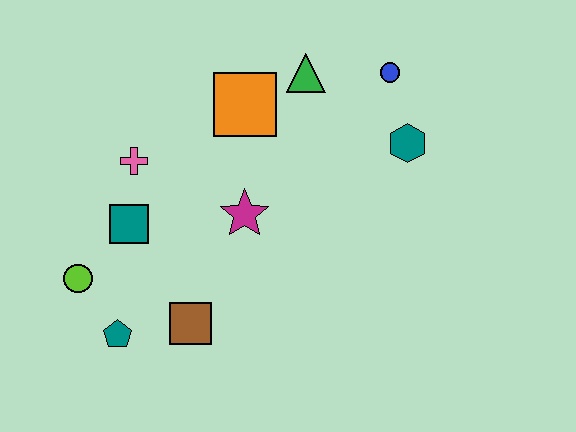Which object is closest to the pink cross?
The teal square is closest to the pink cross.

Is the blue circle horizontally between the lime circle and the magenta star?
No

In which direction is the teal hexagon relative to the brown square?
The teal hexagon is to the right of the brown square.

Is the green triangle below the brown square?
No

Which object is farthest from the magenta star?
The blue circle is farthest from the magenta star.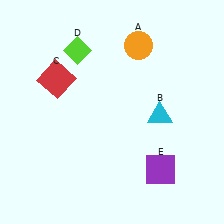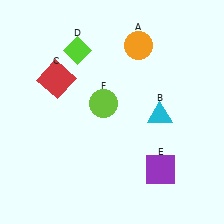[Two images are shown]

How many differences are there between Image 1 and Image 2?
There is 1 difference between the two images.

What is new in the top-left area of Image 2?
A lime circle (F) was added in the top-left area of Image 2.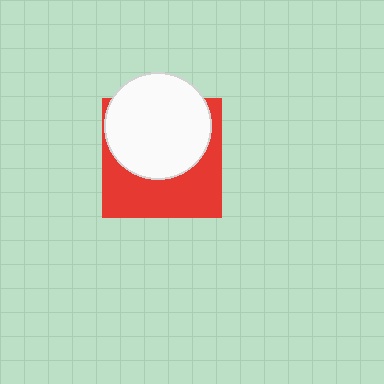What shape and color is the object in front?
The object in front is a white circle.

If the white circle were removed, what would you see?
You would see the complete red square.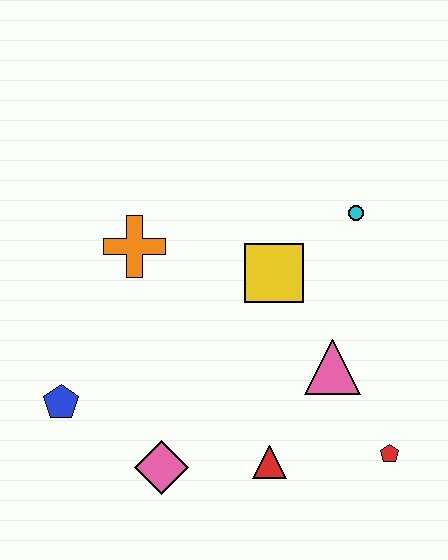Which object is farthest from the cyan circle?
The blue pentagon is farthest from the cyan circle.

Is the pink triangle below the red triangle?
No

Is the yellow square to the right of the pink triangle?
No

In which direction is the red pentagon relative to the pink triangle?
The red pentagon is below the pink triangle.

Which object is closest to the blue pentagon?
The pink diamond is closest to the blue pentagon.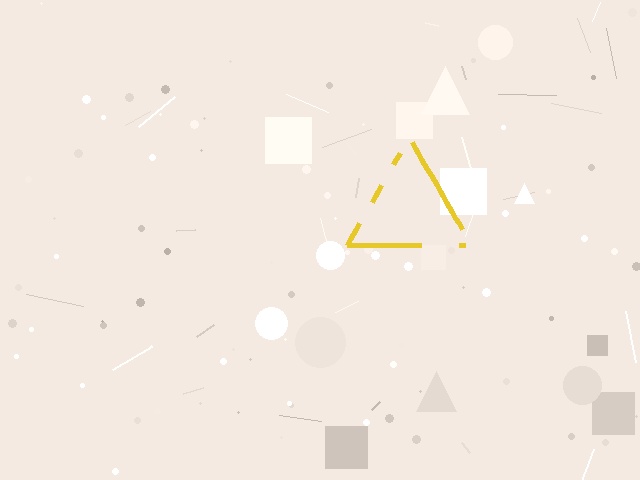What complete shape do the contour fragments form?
The contour fragments form a triangle.